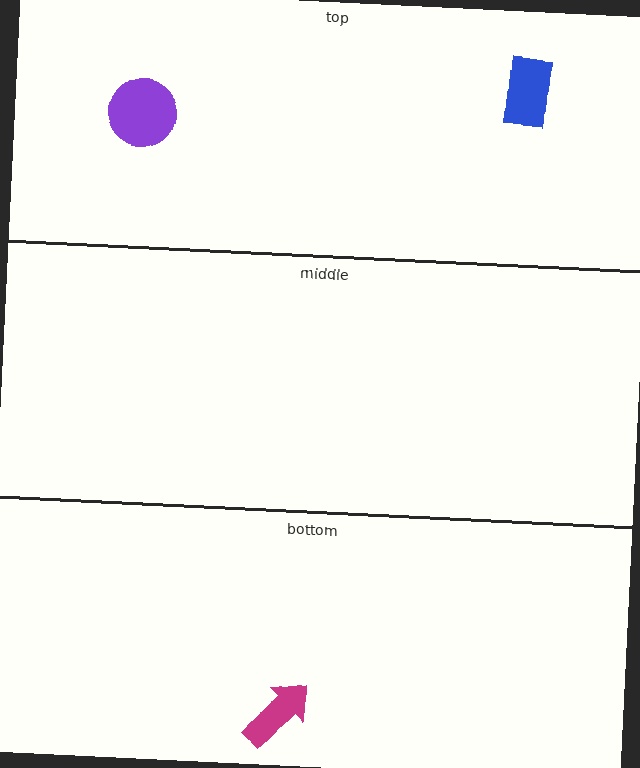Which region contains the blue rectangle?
The top region.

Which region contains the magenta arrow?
The bottom region.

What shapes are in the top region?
The blue rectangle, the purple circle.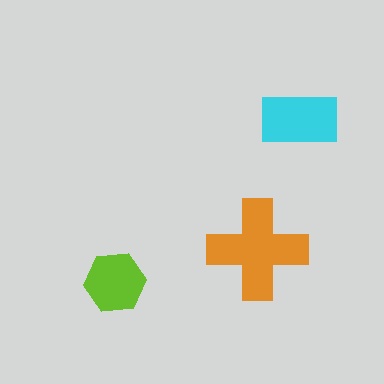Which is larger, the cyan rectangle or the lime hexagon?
The cyan rectangle.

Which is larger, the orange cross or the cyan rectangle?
The orange cross.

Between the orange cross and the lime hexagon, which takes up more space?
The orange cross.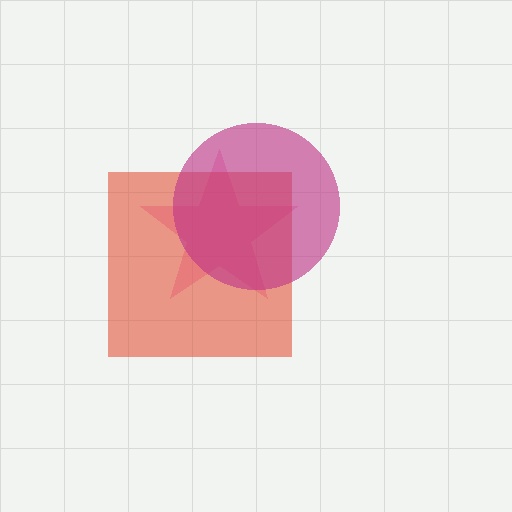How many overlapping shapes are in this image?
There are 3 overlapping shapes in the image.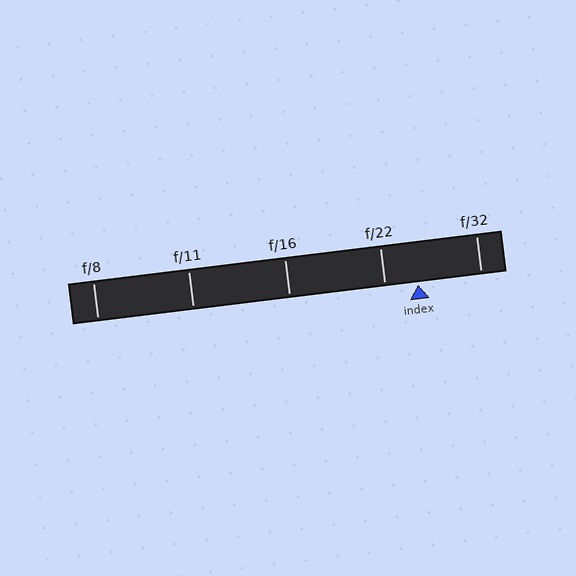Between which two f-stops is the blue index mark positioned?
The index mark is between f/22 and f/32.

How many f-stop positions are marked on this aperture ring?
There are 5 f-stop positions marked.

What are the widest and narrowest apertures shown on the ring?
The widest aperture shown is f/8 and the narrowest is f/32.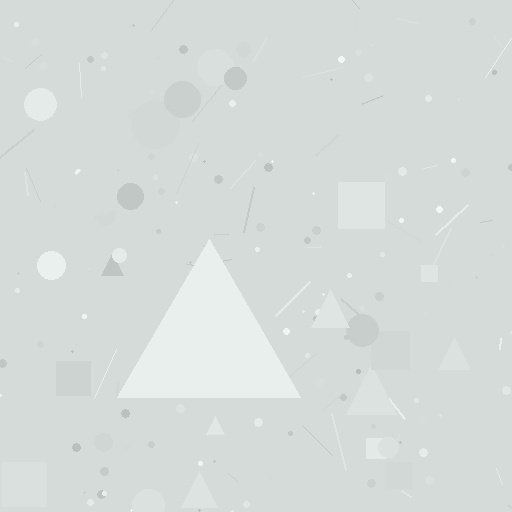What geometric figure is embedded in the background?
A triangle is embedded in the background.